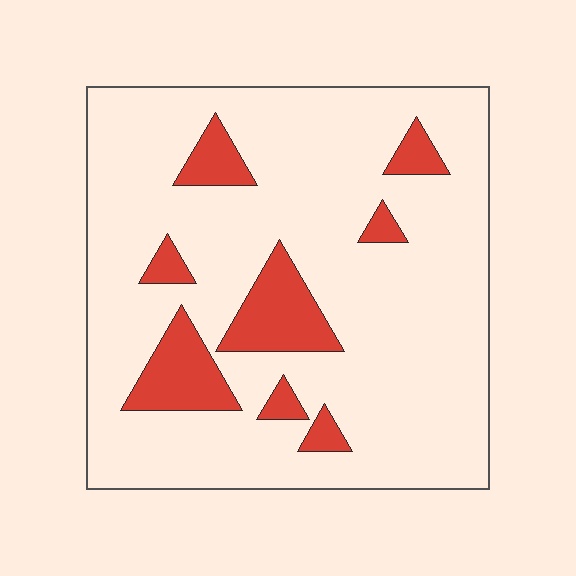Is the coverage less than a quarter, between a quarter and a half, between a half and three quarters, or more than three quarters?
Less than a quarter.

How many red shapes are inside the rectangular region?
8.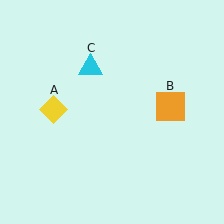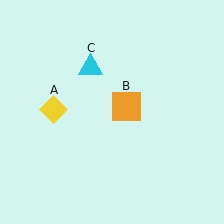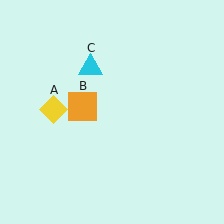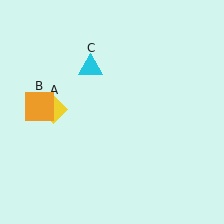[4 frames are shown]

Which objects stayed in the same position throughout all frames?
Yellow diamond (object A) and cyan triangle (object C) remained stationary.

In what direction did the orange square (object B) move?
The orange square (object B) moved left.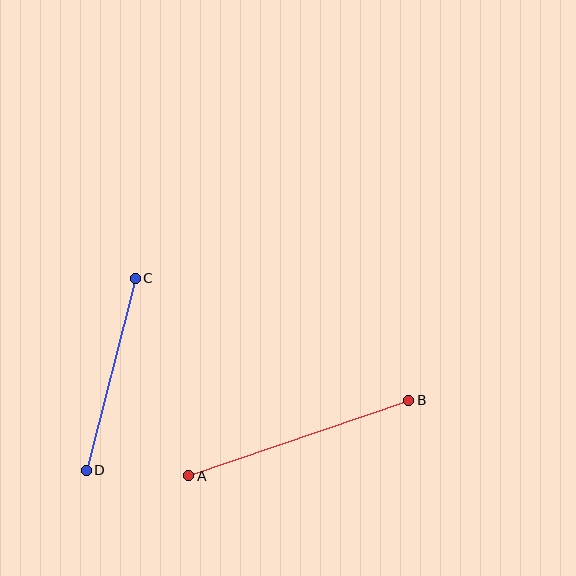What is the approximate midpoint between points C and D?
The midpoint is at approximately (111, 374) pixels.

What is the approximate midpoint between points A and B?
The midpoint is at approximately (299, 438) pixels.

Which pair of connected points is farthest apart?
Points A and B are farthest apart.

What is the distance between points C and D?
The distance is approximately 198 pixels.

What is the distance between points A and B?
The distance is approximately 233 pixels.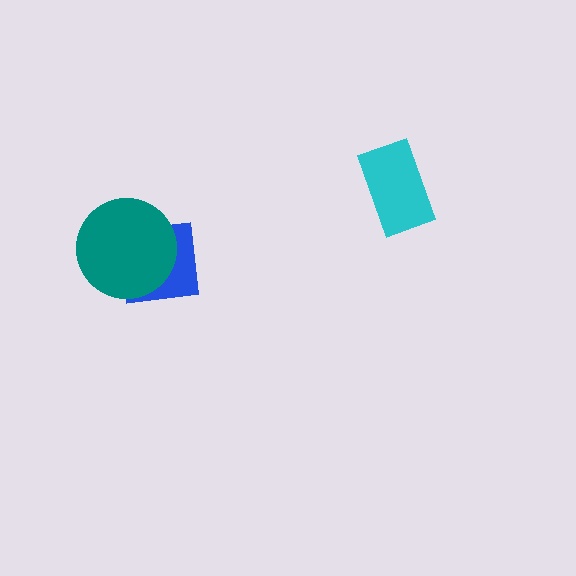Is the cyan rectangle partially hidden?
No, no other shape covers it.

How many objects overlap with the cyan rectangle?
0 objects overlap with the cyan rectangle.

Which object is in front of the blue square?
The teal circle is in front of the blue square.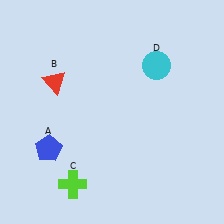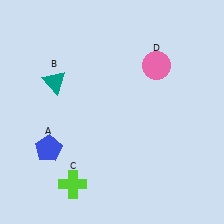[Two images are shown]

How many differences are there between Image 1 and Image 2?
There are 2 differences between the two images.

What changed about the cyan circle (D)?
In Image 1, D is cyan. In Image 2, it changed to pink.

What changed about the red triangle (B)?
In Image 1, B is red. In Image 2, it changed to teal.